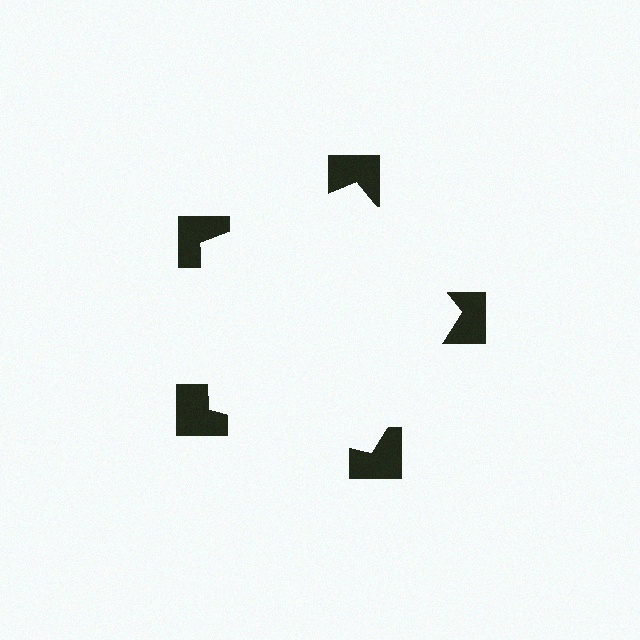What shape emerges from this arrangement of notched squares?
An illusory pentagon — its edges are inferred from the aligned wedge cuts in the notched squares, not physically drawn.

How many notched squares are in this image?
There are 5 — one at each vertex of the illusory pentagon.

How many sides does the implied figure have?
5 sides.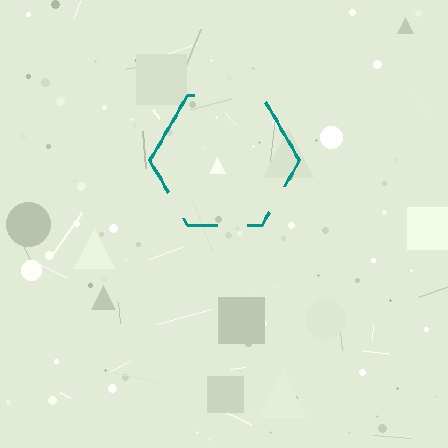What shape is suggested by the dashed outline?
The dashed outline suggests a hexagon.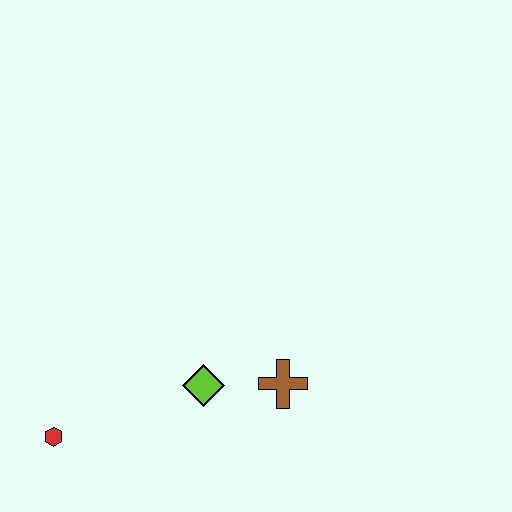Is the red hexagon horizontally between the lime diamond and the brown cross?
No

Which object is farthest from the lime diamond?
The red hexagon is farthest from the lime diamond.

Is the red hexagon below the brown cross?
Yes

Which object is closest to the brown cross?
The lime diamond is closest to the brown cross.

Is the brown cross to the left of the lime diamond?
No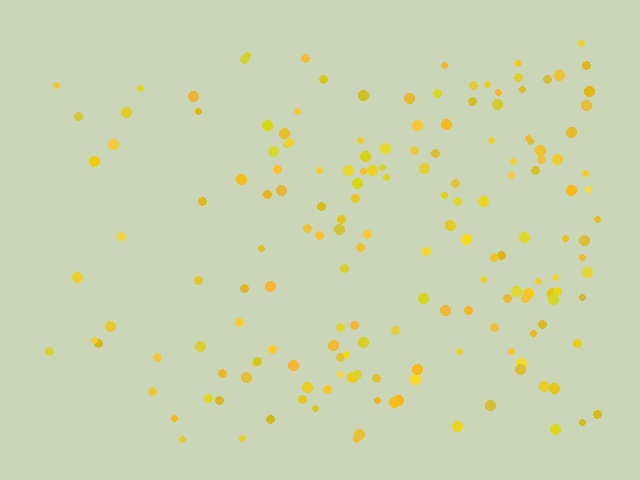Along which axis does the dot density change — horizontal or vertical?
Horizontal.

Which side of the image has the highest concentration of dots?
The right.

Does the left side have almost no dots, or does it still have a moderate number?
Still a moderate number, just noticeably fewer than the right.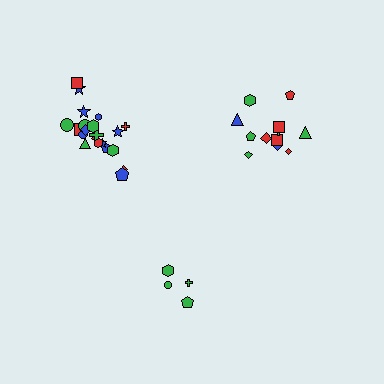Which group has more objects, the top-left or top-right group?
The top-left group.